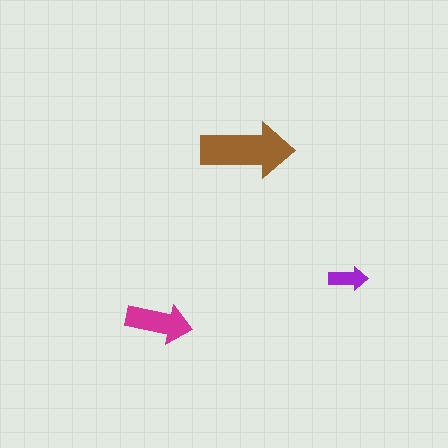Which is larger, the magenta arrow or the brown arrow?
The brown one.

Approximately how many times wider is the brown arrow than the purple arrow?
About 2.5 times wider.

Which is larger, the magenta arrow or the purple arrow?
The magenta one.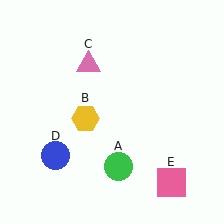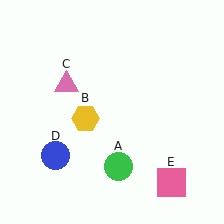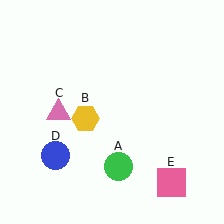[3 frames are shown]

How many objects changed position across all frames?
1 object changed position: pink triangle (object C).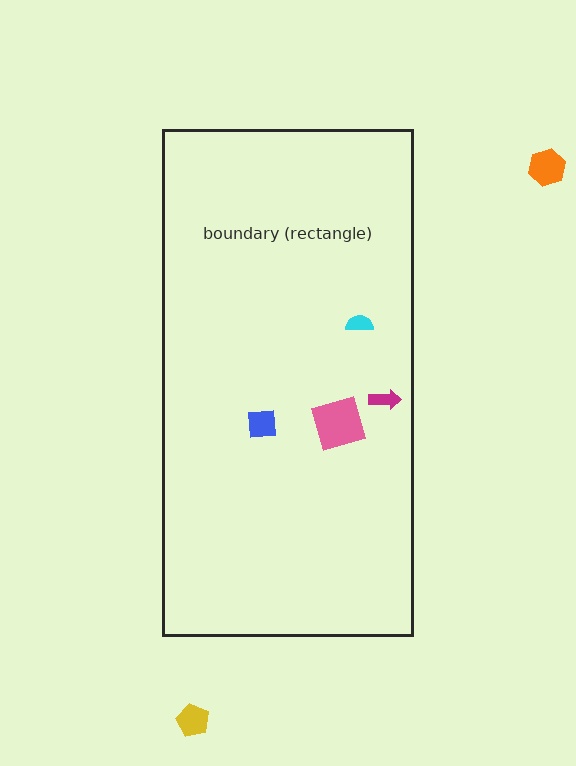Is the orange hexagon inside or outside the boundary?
Outside.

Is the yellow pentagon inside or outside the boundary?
Outside.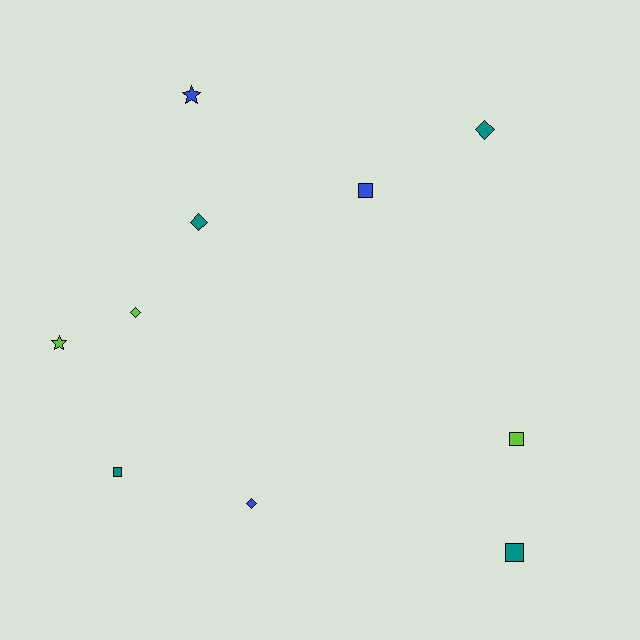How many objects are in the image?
There are 10 objects.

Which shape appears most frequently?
Square, with 4 objects.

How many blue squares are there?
There is 1 blue square.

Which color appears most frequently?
Teal, with 4 objects.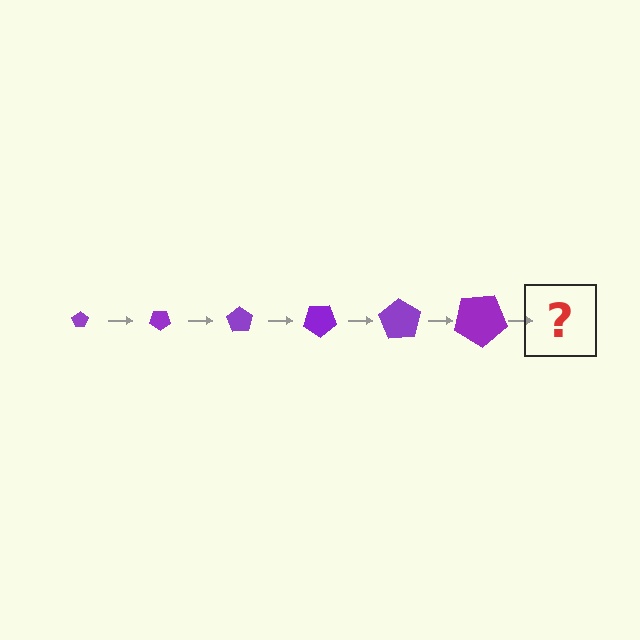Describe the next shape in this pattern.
It should be a pentagon, larger than the previous one and rotated 210 degrees from the start.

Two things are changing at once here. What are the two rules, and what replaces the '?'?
The two rules are that the pentagon grows larger each step and it rotates 35 degrees each step. The '?' should be a pentagon, larger than the previous one and rotated 210 degrees from the start.